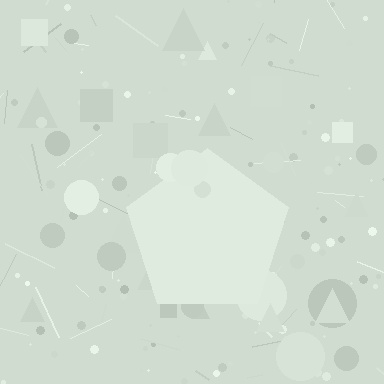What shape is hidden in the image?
A pentagon is hidden in the image.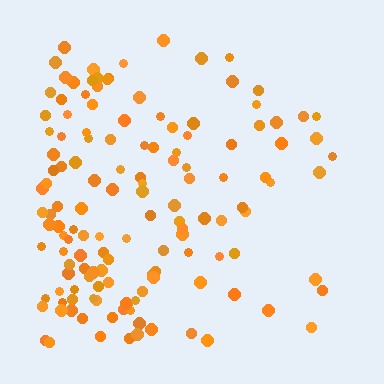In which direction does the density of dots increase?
From right to left, with the left side densest.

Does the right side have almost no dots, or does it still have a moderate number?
Still a moderate number, just noticeably fewer than the left.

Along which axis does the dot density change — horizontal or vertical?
Horizontal.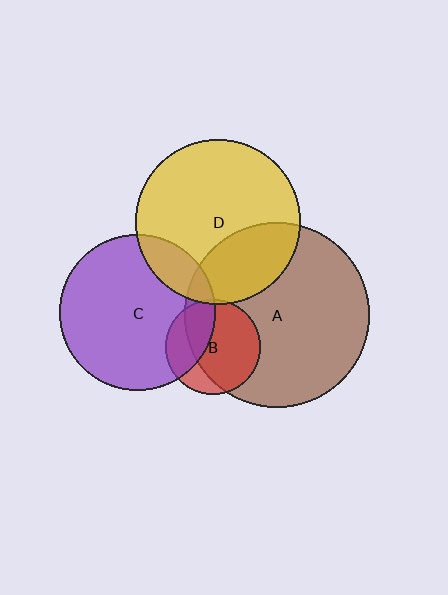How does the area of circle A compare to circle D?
Approximately 1.3 times.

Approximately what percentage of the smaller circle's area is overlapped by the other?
Approximately 5%.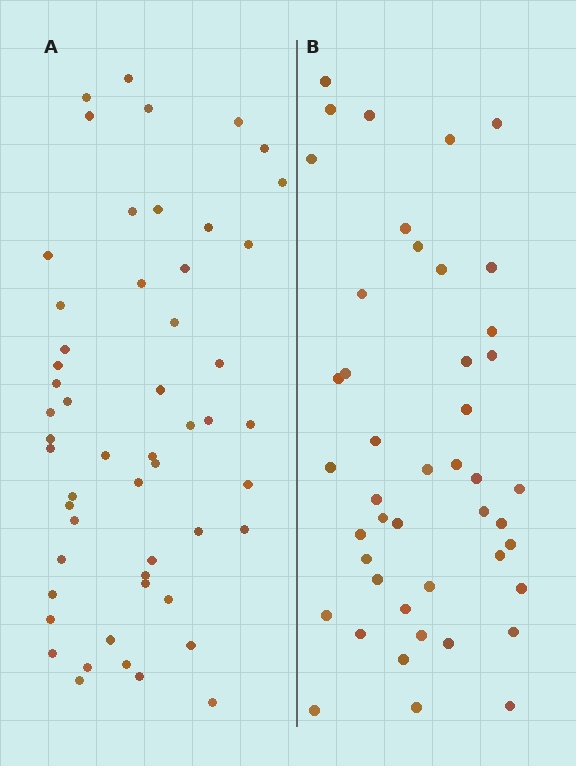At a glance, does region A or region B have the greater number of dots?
Region A (the left region) has more dots.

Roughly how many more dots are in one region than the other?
Region A has roughly 8 or so more dots than region B.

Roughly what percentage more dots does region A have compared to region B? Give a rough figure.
About 20% more.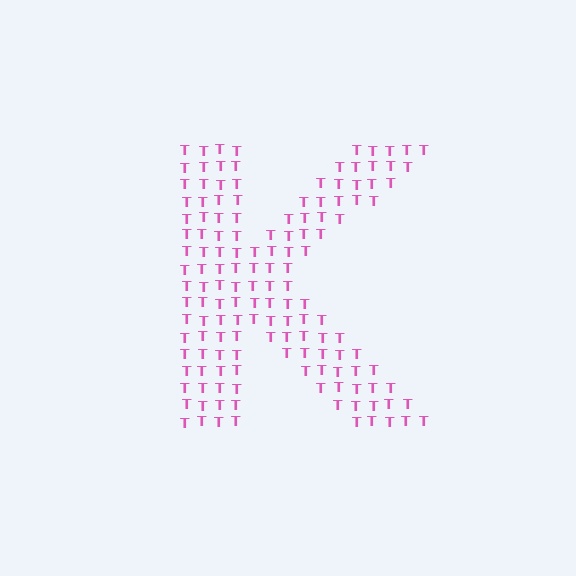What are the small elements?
The small elements are letter T's.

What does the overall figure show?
The overall figure shows the letter K.